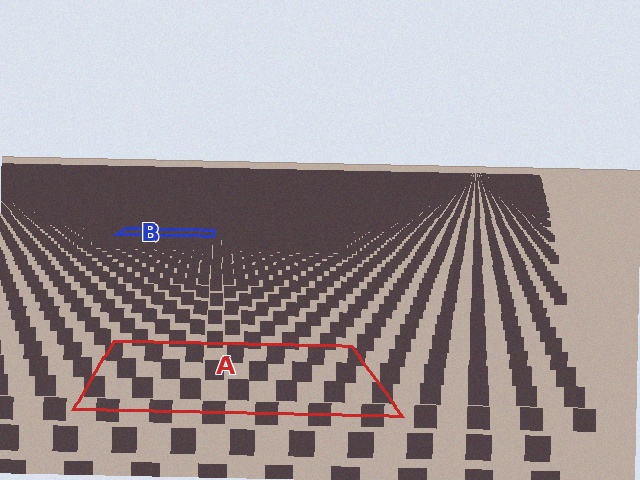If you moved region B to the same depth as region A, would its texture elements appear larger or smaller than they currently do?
They would appear larger. At a closer depth, the same texture elements are projected at a bigger on-screen size.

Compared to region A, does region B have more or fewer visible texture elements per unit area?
Region B has more texture elements per unit area — they are packed more densely because it is farther away.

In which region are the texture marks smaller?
The texture marks are smaller in region B, because it is farther away.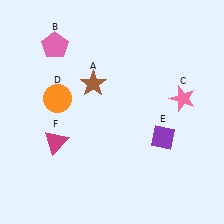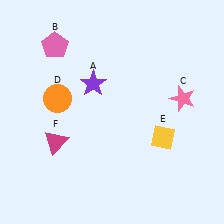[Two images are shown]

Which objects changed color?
A changed from brown to purple. E changed from purple to yellow.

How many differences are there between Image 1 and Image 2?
There are 2 differences between the two images.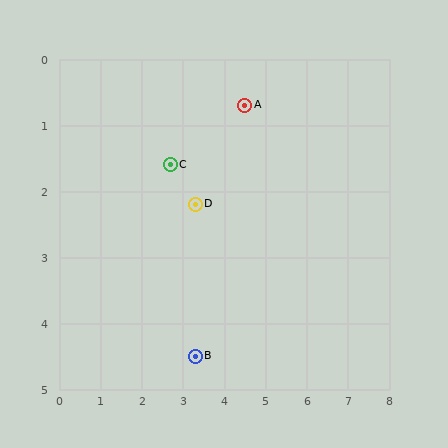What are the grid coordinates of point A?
Point A is at approximately (4.5, 0.7).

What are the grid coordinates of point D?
Point D is at approximately (3.3, 2.2).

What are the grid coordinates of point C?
Point C is at approximately (2.7, 1.6).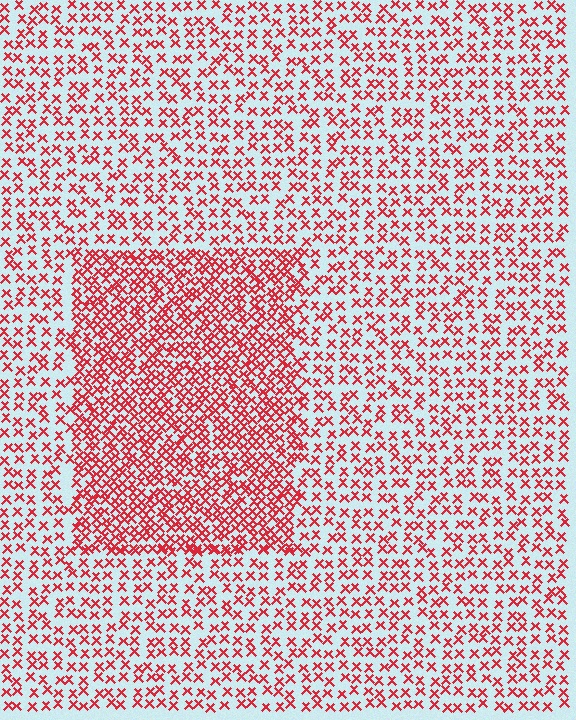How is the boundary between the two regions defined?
The boundary is defined by a change in element density (approximately 2.0x ratio). All elements are the same color, size, and shape.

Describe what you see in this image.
The image contains small red elements arranged at two different densities. A rectangle-shaped region is visible where the elements are more densely packed than the surrounding area.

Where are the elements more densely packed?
The elements are more densely packed inside the rectangle boundary.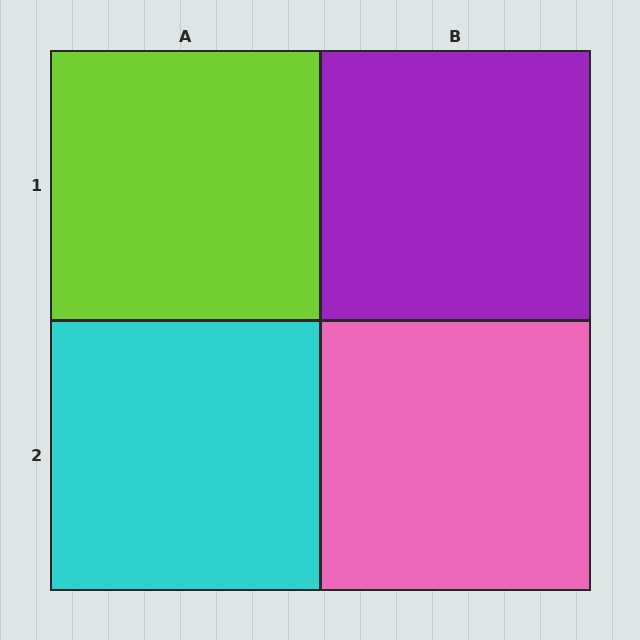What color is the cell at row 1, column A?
Lime.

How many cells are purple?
1 cell is purple.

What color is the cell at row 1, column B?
Purple.